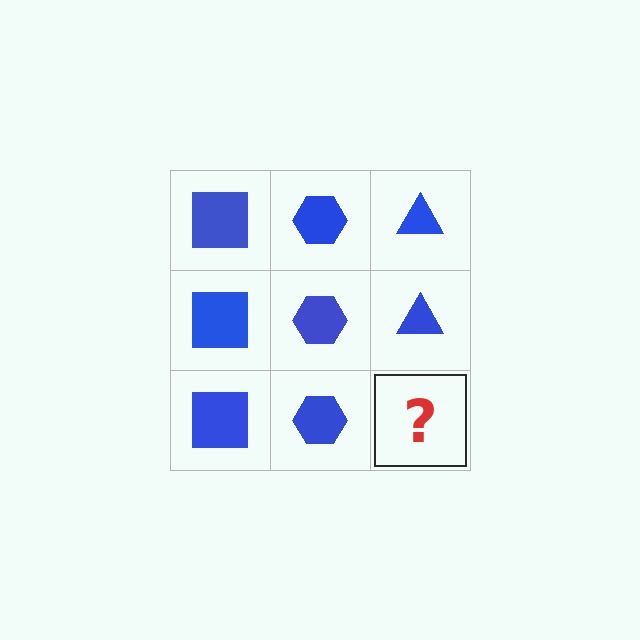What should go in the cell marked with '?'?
The missing cell should contain a blue triangle.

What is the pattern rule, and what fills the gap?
The rule is that each column has a consistent shape. The gap should be filled with a blue triangle.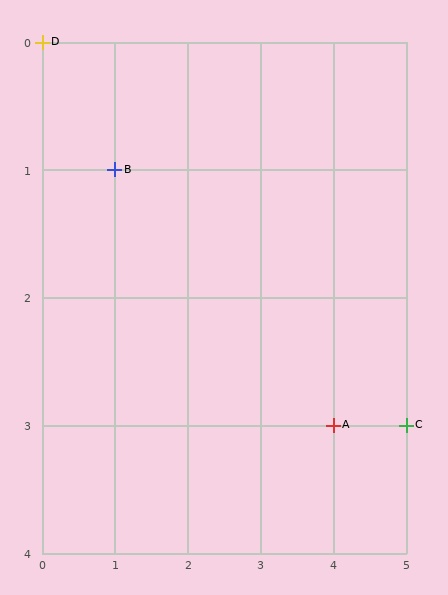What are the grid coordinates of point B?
Point B is at grid coordinates (1, 1).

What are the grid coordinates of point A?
Point A is at grid coordinates (4, 3).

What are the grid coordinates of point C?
Point C is at grid coordinates (5, 3).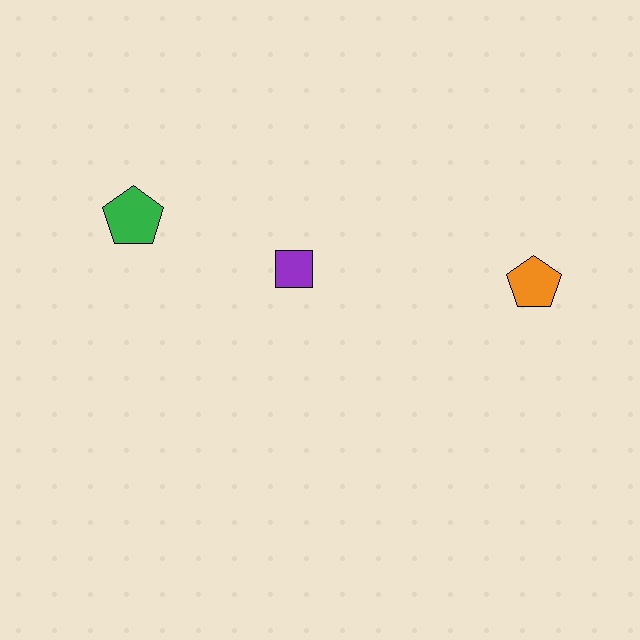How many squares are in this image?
There is 1 square.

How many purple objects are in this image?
There is 1 purple object.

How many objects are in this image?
There are 3 objects.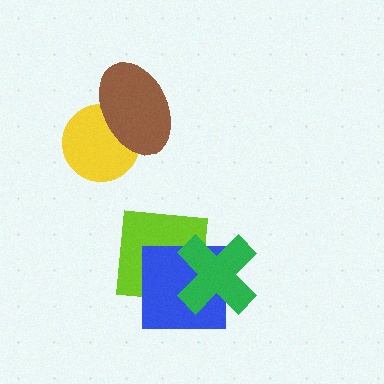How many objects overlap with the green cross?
2 objects overlap with the green cross.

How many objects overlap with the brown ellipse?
1 object overlaps with the brown ellipse.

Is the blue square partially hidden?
Yes, it is partially covered by another shape.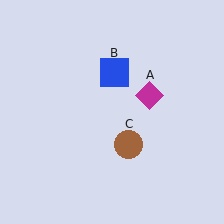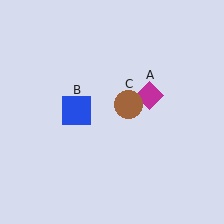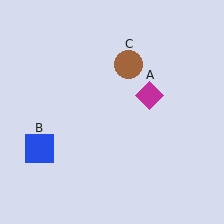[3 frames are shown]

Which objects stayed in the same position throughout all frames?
Magenta diamond (object A) remained stationary.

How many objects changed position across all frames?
2 objects changed position: blue square (object B), brown circle (object C).